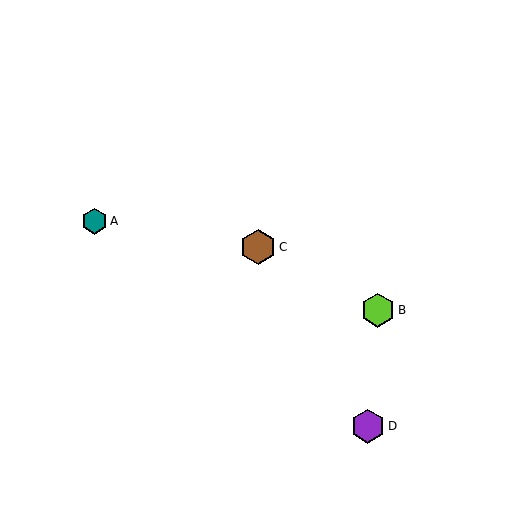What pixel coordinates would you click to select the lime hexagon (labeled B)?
Click at (378, 310) to select the lime hexagon B.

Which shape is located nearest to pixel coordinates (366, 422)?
The purple hexagon (labeled D) at (368, 426) is nearest to that location.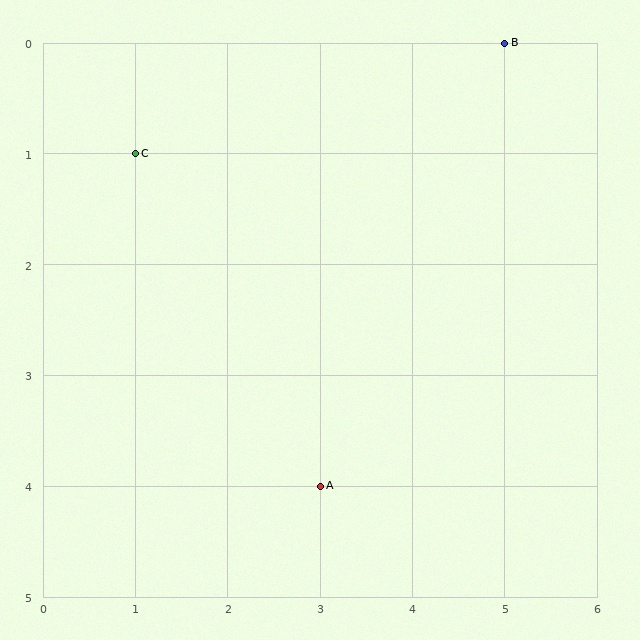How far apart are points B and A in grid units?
Points B and A are 2 columns and 4 rows apart (about 4.5 grid units diagonally).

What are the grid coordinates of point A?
Point A is at grid coordinates (3, 4).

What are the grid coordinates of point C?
Point C is at grid coordinates (1, 1).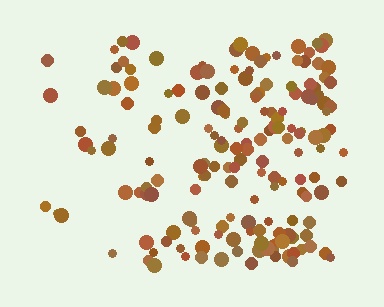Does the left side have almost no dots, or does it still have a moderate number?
Still a moderate number, just noticeably fewer than the right.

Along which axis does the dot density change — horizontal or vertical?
Horizontal.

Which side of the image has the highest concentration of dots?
The right.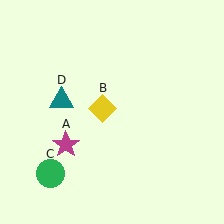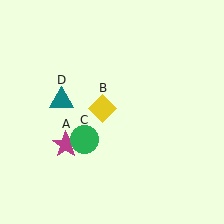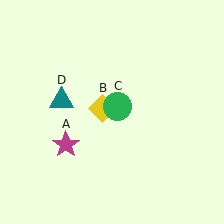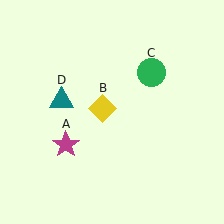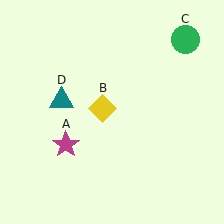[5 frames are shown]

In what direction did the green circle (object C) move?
The green circle (object C) moved up and to the right.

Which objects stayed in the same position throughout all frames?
Magenta star (object A) and yellow diamond (object B) and teal triangle (object D) remained stationary.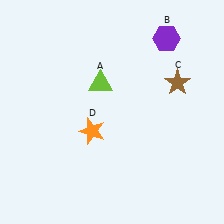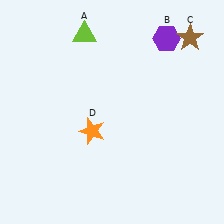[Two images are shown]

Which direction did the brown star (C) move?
The brown star (C) moved up.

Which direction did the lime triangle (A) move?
The lime triangle (A) moved up.